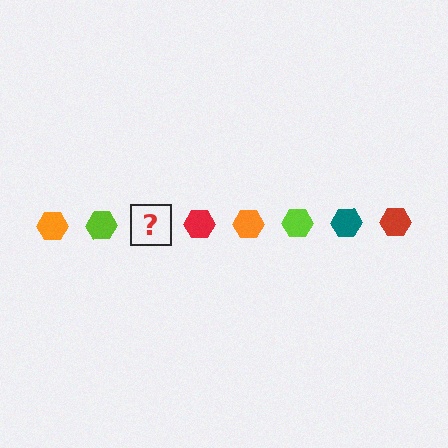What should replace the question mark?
The question mark should be replaced with a teal hexagon.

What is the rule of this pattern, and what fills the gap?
The rule is that the pattern cycles through orange, lime, teal, red hexagons. The gap should be filled with a teal hexagon.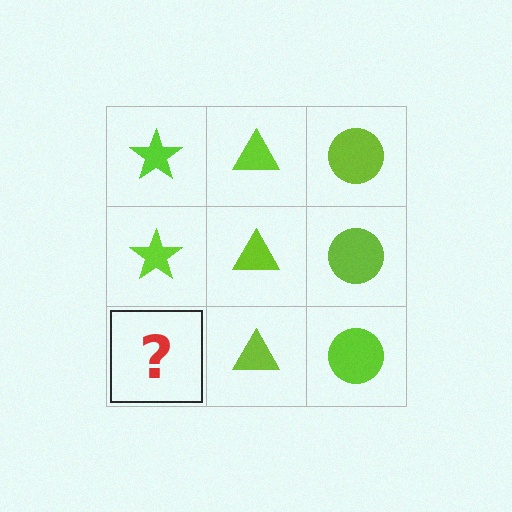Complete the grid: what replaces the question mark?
The question mark should be replaced with a lime star.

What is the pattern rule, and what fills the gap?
The rule is that each column has a consistent shape. The gap should be filled with a lime star.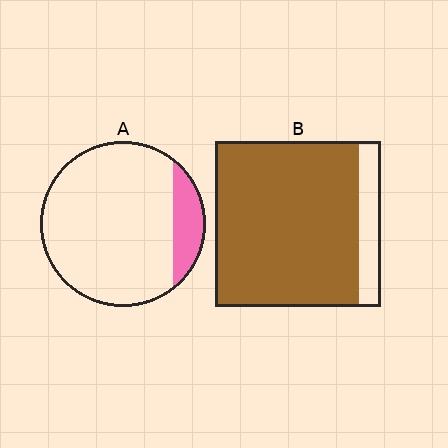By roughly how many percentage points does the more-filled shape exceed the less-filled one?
By roughly 75 percentage points (B over A).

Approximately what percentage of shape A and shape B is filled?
A is approximately 15% and B is approximately 85%.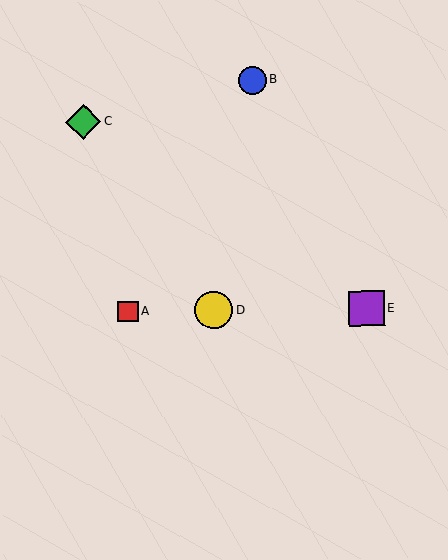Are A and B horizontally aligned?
No, A is at y≈311 and B is at y≈80.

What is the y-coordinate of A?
Object A is at y≈311.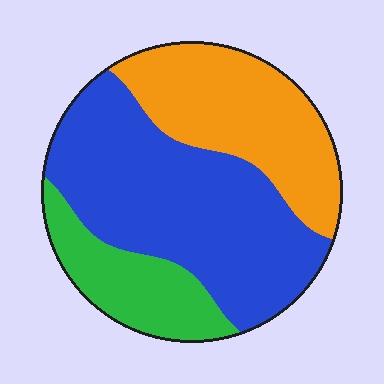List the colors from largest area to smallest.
From largest to smallest: blue, orange, green.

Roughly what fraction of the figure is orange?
Orange covers around 30% of the figure.